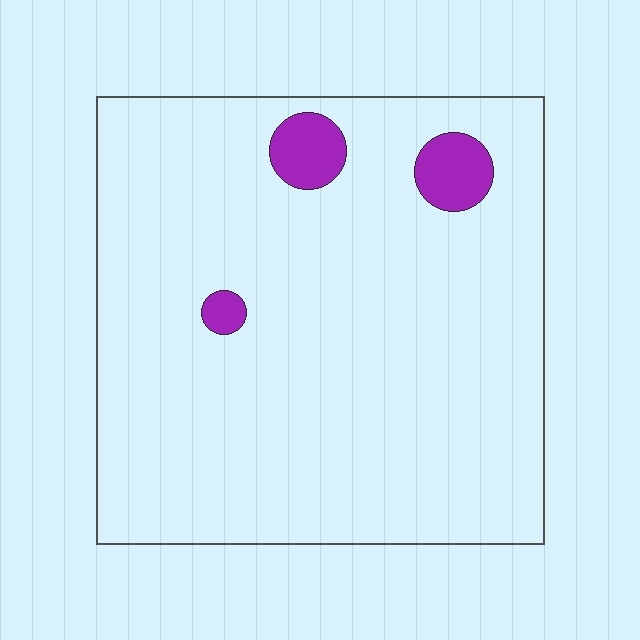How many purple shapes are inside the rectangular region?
3.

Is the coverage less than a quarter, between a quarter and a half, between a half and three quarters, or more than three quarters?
Less than a quarter.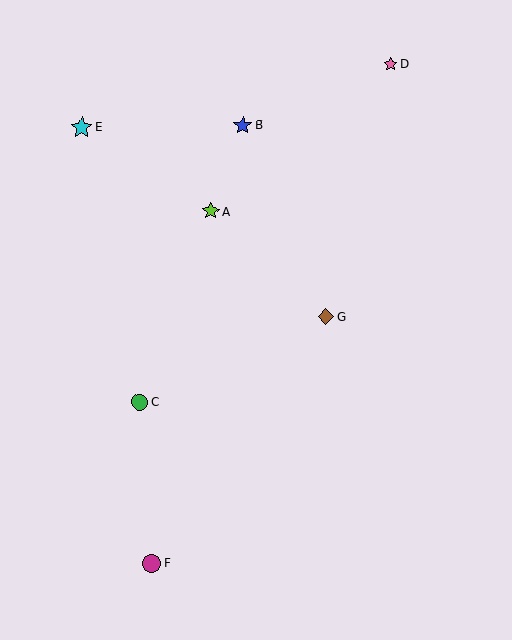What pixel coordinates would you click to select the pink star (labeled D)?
Click at (391, 64) to select the pink star D.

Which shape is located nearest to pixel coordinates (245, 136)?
The blue star (labeled B) at (243, 125) is nearest to that location.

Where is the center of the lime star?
The center of the lime star is at (211, 211).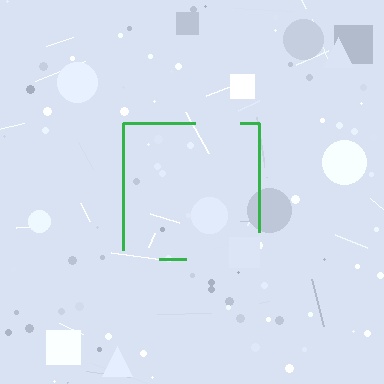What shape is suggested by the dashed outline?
The dashed outline suggests a square.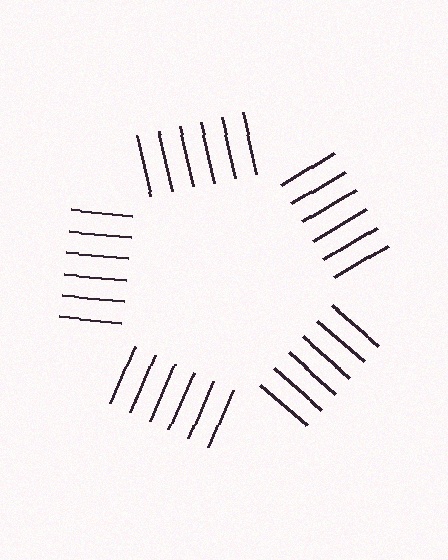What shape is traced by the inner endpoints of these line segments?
An illusory pentagon — the line segments terminate on its edges but no continuous stroke is drawn.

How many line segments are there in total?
30 — 6 along each of the 5 edges.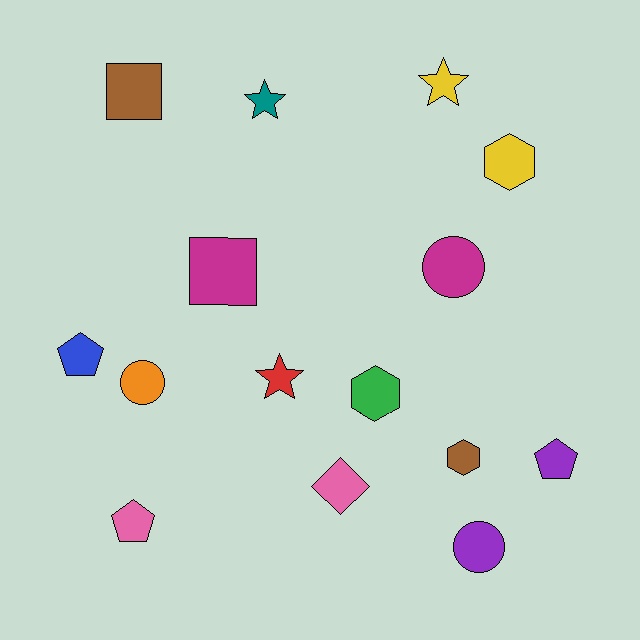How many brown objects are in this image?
There are 2 brown objects.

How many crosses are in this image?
There are no crosses.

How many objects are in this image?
There are 15 objects.